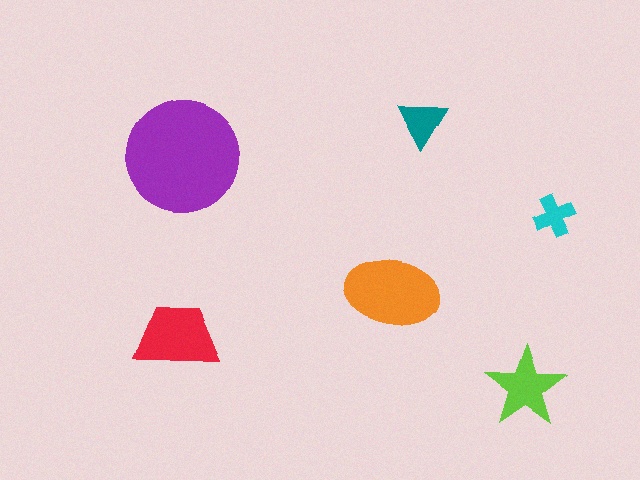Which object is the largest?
The purple circle.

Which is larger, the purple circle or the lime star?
The purple circle.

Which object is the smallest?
The cyan cross.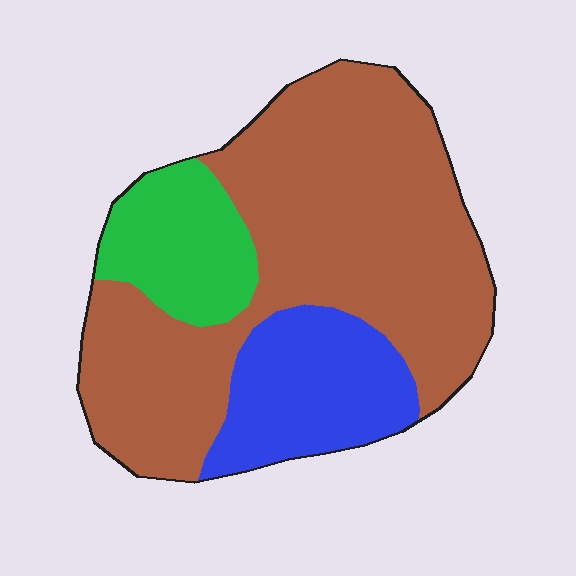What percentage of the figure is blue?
Blue takes up between a sixth and a third of the figure.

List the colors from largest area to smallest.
From largest to smallest: brown, blue, green.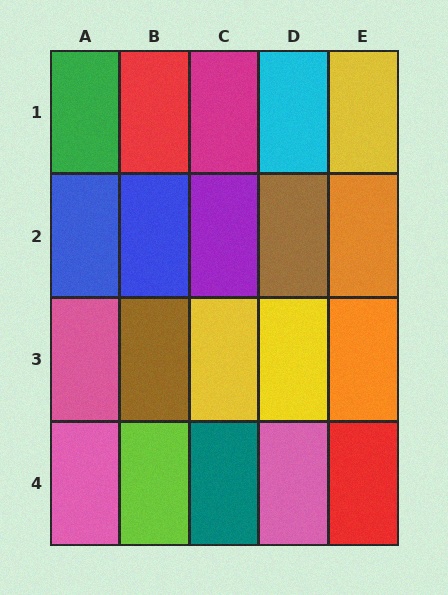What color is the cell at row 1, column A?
Green.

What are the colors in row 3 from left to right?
Pink, brown, yellow, yellow, orange.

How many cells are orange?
2 cells are orange.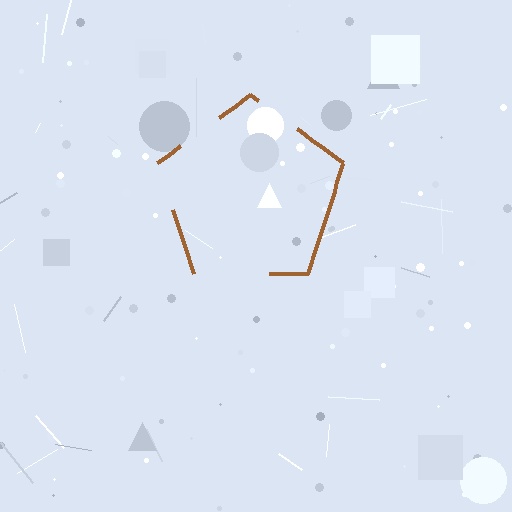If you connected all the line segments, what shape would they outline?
They would outline a pentagon.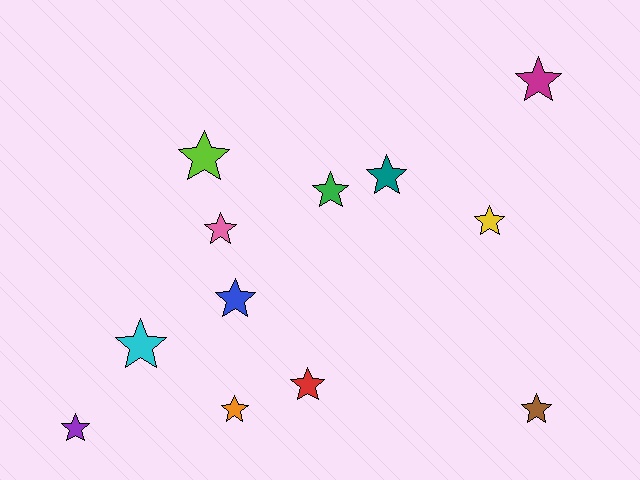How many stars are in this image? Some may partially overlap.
There are 12 stars.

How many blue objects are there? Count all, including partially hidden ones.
There is 1 blue object.